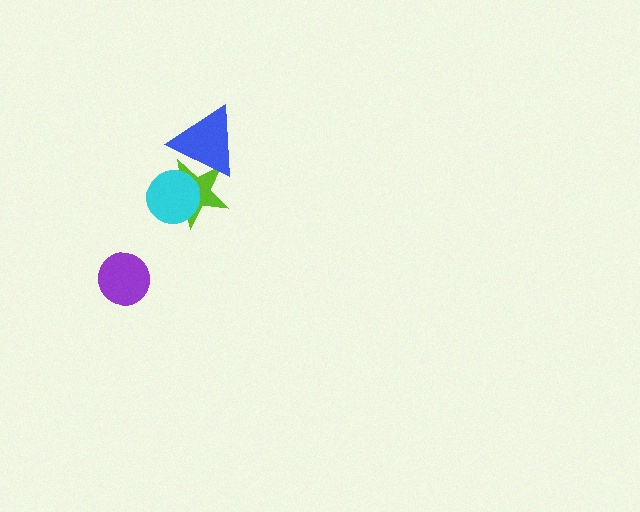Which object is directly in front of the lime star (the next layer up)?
The cyan circle is directly in front of the lime star.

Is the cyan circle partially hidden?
No, no other shape covers it.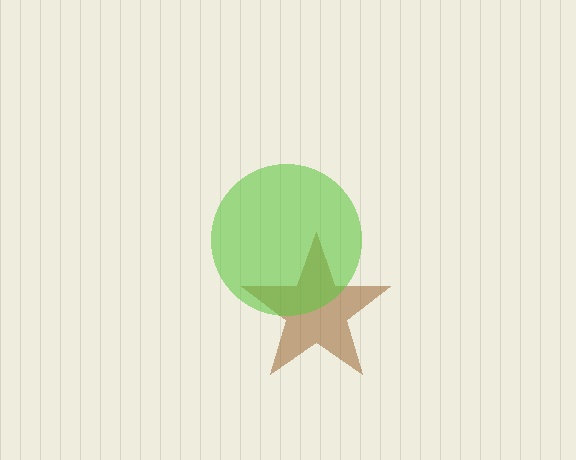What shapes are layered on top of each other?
The layered shapes are: a brown star, a lime circle.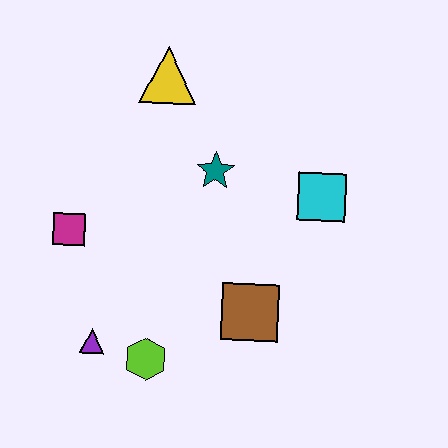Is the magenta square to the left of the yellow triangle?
Yes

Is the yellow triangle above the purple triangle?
Yes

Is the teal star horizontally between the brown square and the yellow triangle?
Yes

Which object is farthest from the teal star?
The purple triangle is farthest from the teal star.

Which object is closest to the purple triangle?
The lime hexagon is closest to the purple triangle.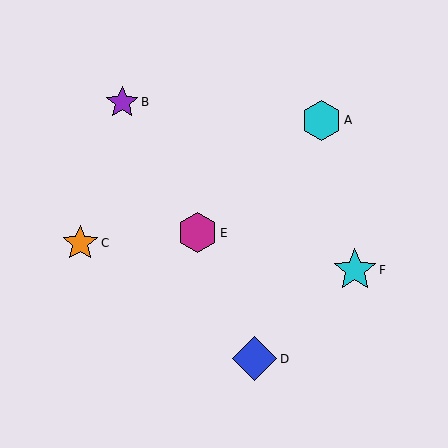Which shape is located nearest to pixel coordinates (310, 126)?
The cyan hexagon (labeled A) at (322, 120) is nearest to that location.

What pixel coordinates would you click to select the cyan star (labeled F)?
Click at (355, 270) to select the cyan star F.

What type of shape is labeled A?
Shape A is a cyan hexagon.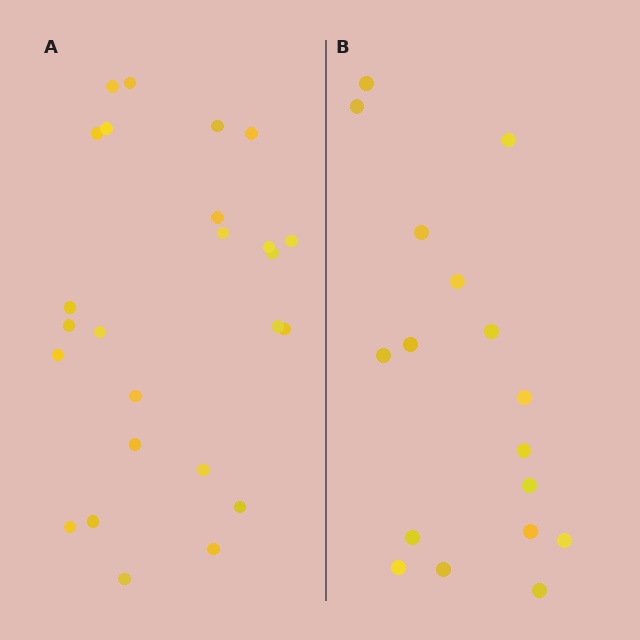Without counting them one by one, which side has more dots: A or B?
Region A (the left region) has more dots.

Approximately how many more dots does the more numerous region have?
Region A has roughly 8 or so more dots than region B.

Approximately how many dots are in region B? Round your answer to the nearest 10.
About 20 dots. (The exact count is 17, which rounds to 20.)